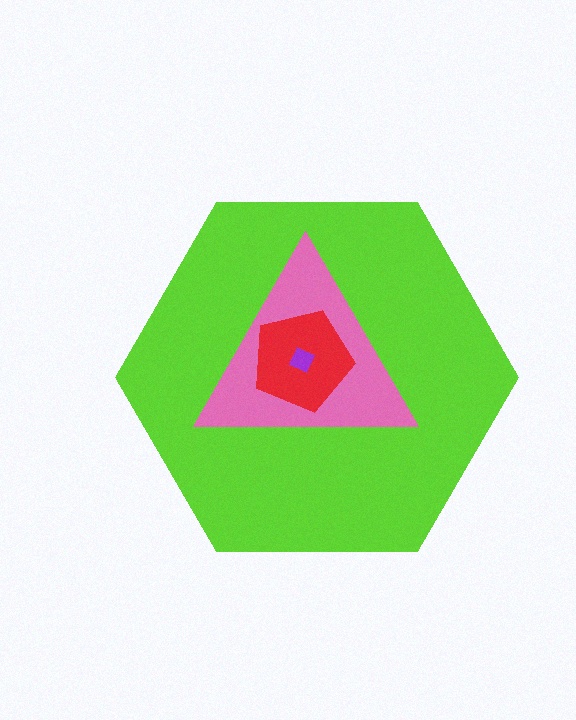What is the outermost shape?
The lime hexagon.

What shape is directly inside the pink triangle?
The red pentagon.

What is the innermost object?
The purple diamond.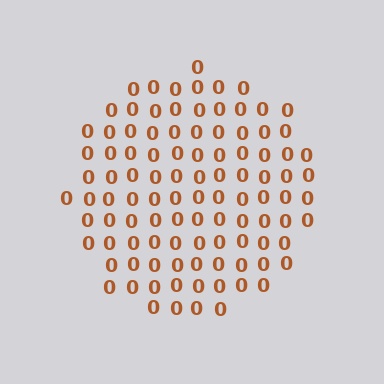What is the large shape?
The large shape is a circle.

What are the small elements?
The small elements are digit 0's.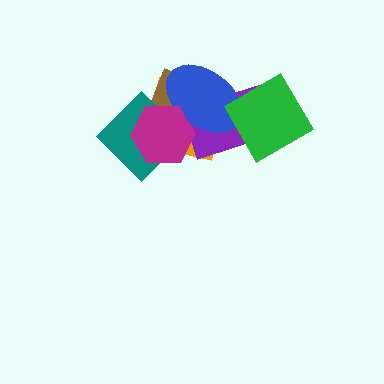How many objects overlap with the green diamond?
3 objects overlap with the green diamond.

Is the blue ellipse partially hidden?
Yes, it is partially covered by another shape.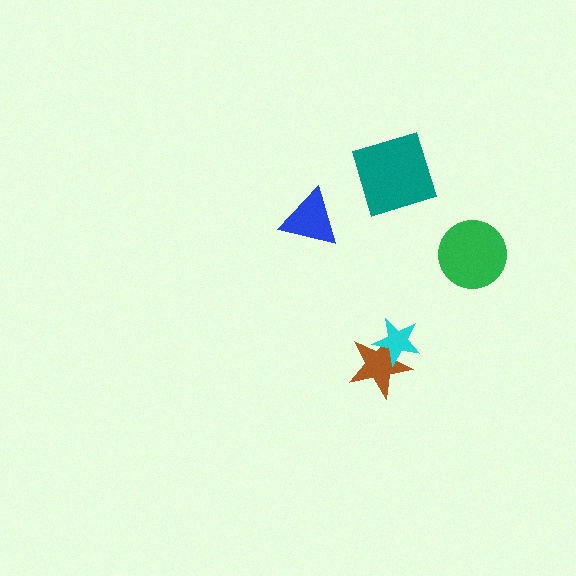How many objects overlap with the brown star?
1 object overlaps with the brown star.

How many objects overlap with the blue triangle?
0 objects overlap with the blue triangle.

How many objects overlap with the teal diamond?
0 objects overlap with the teal diamond.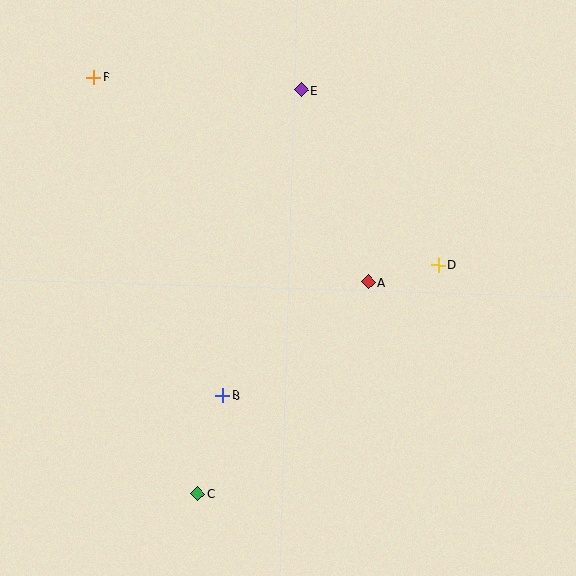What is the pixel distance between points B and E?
The distance between B and E is 315 pixels.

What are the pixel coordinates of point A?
Point A is at (369, 282).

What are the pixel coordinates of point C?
Point C is at (197, 493).